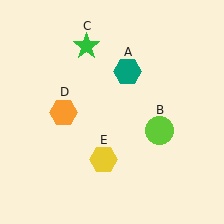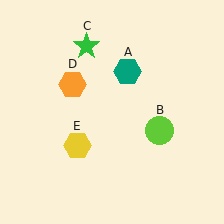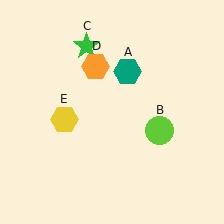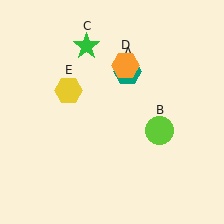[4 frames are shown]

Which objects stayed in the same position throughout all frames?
Teal hexagon (object A) and lime circle (object B) and green star (object C) remained stationary.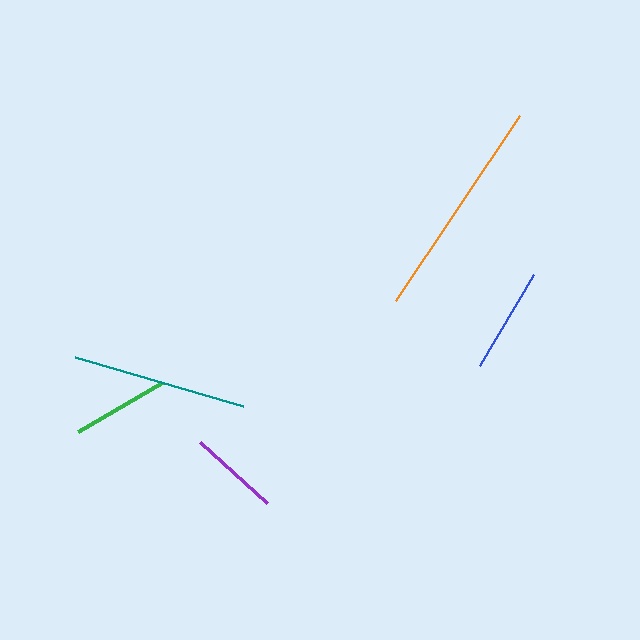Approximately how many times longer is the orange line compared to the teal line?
The orange line is approximately 1.3 times the length of the teal line.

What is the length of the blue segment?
The blue segment is approximately 105 pixels long.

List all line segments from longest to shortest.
From longest to shortest: orange, teal, blue, green, purple.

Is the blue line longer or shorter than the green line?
The blue line is longer than the green line.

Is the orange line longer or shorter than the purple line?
The orange line is longer than the purple line.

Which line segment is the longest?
The orange line is the longest at approximately 223 pixels.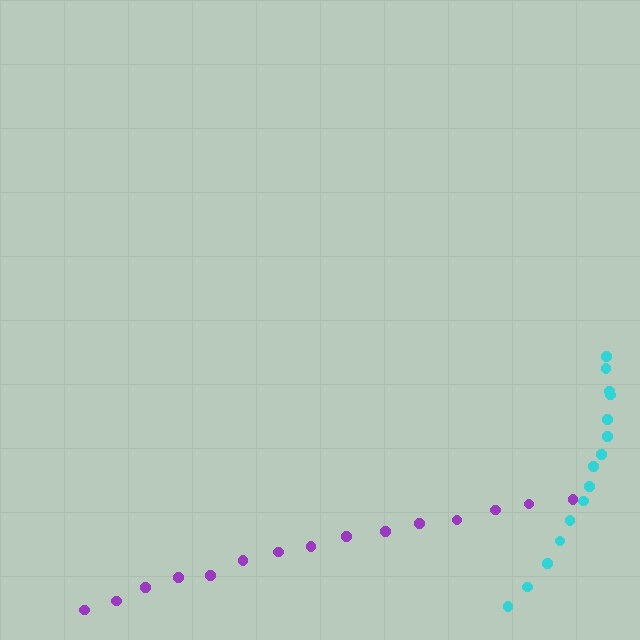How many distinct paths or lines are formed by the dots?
There are 2 distinct paths.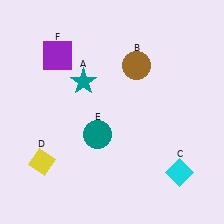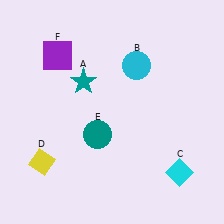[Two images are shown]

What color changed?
The circle (B) changed from brown in Image 1 to cyan in Image 2.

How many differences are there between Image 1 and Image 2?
There is 1 difference between the two images.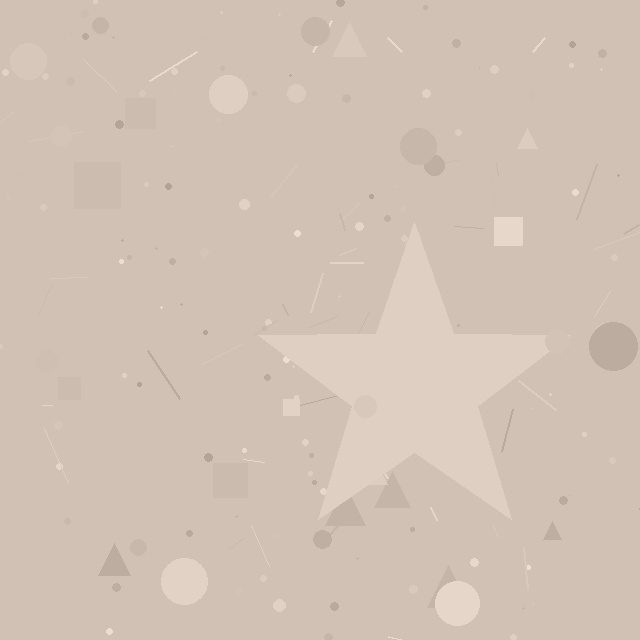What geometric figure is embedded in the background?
A star is embedded in the background.